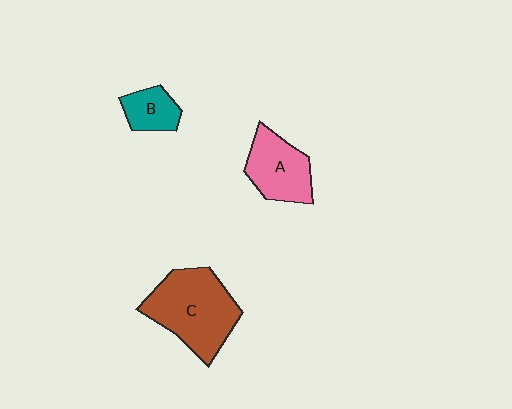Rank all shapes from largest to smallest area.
From largest to smallest: C (brown), A (pink), B (teal).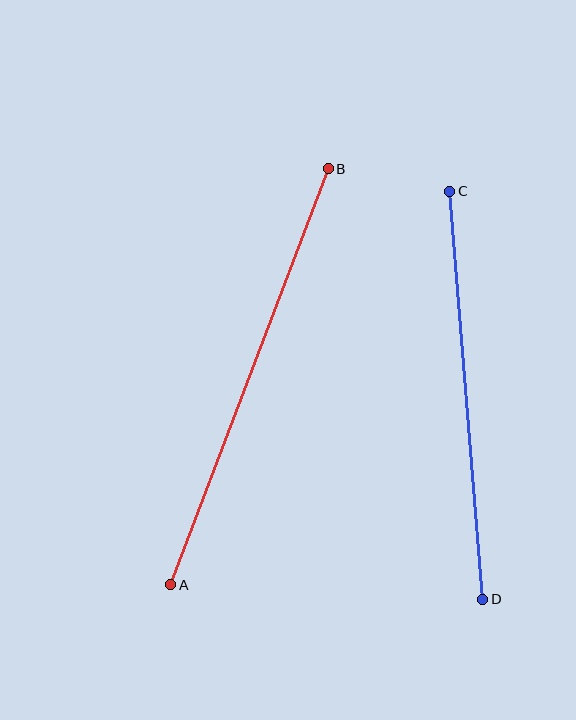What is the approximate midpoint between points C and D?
The midpoint is at approximately (466, 395) pixels.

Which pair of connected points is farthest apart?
Points A and B are farthest apart.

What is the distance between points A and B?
The distance is approximately 445 pixels.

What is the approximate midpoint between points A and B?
The midpoint is at approximately (250, 377) pixels.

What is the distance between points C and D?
The distance is approximately 409 pixels.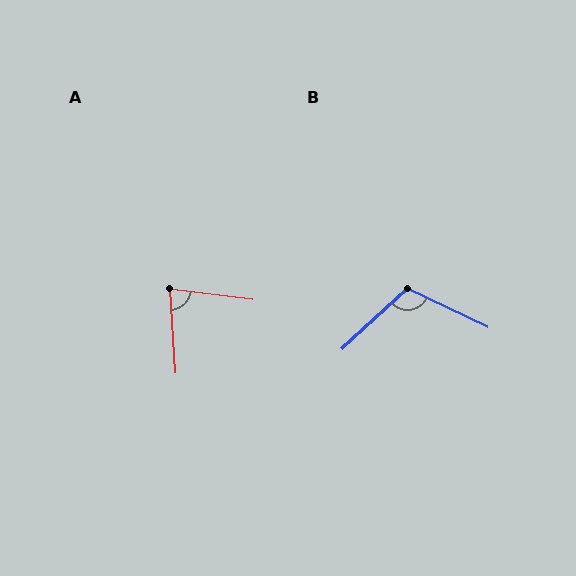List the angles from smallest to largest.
A (80°), B (112°).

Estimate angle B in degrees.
Approximately 112 degrees.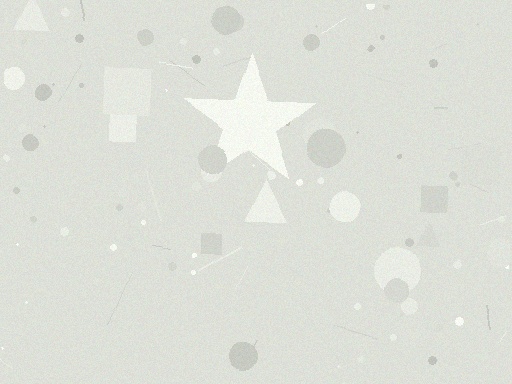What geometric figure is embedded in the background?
A star is embedded in the background.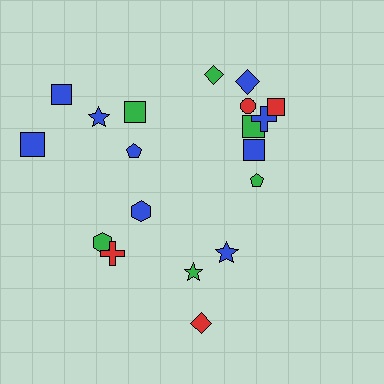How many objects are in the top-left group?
There are 6 objects.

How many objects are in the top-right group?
There are 8 objects.